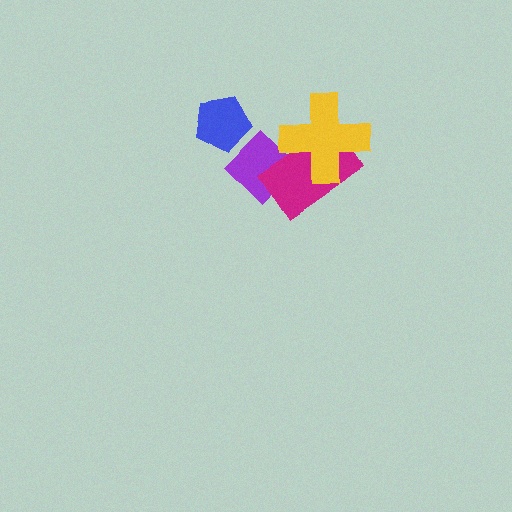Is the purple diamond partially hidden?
Yes, it is partially covered by another shape.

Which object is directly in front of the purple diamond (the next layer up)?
The magenta rectangle is directly in front of the purple diamond.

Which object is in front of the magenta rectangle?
The yellow cross is in front of the magenta rectangle.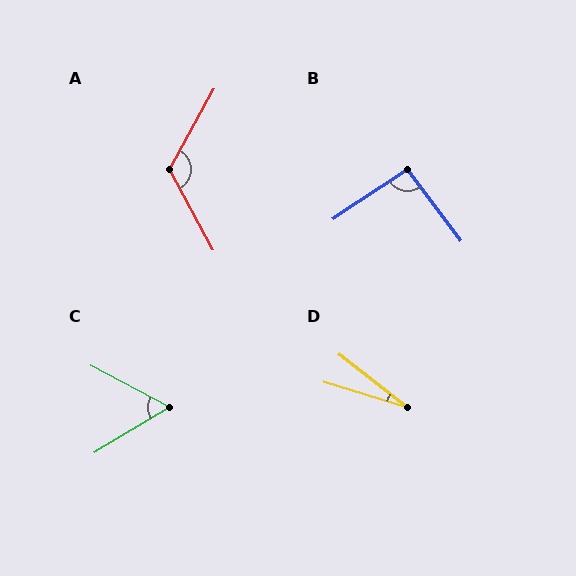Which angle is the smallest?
D, at approximately 21 degrees.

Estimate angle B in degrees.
Approximately 93 degrees.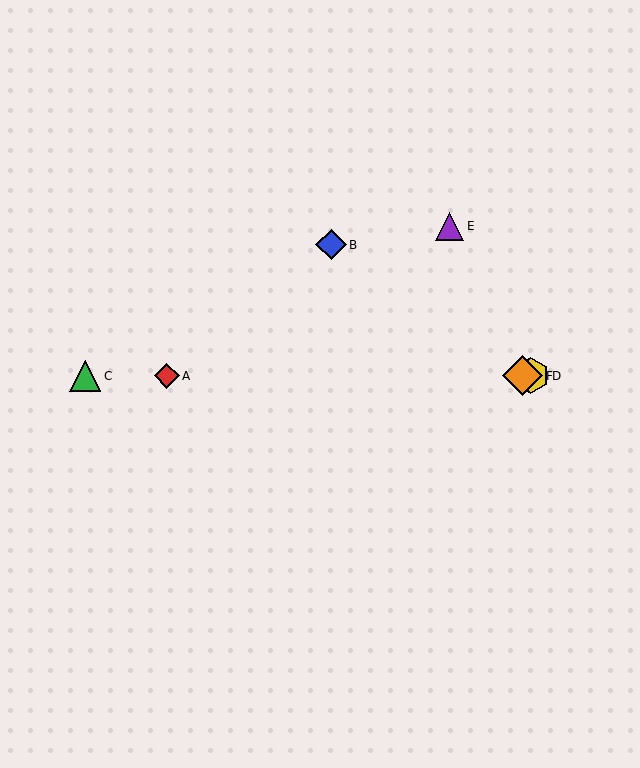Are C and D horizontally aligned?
Yes, both are at y≈376.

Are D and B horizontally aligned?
No, D is at y≈376 and B is at y≈245.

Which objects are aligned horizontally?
Objects A, C, D, F are aligned horizontally.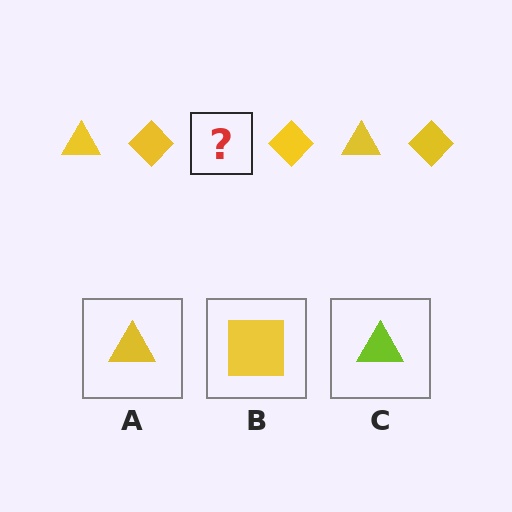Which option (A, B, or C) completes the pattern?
A.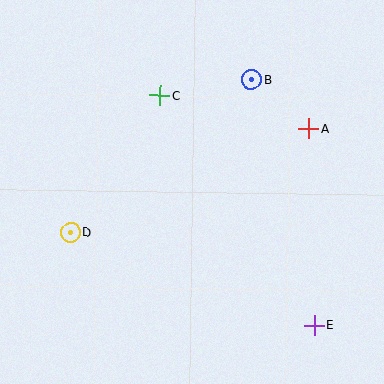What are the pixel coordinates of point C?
Point C is at (160, 95).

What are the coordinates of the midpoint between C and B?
The midpoint between C and B is at (206, 87).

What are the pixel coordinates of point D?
Point D is at (70, 232).